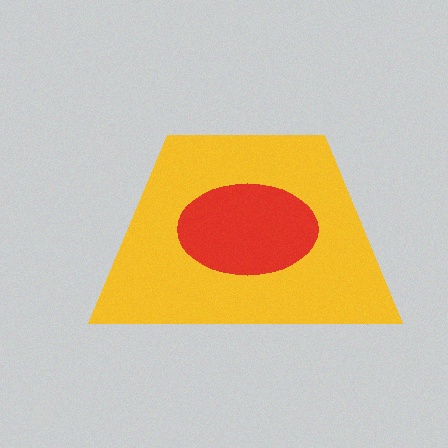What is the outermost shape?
The yellow trapezoid.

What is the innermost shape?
The red ellipse.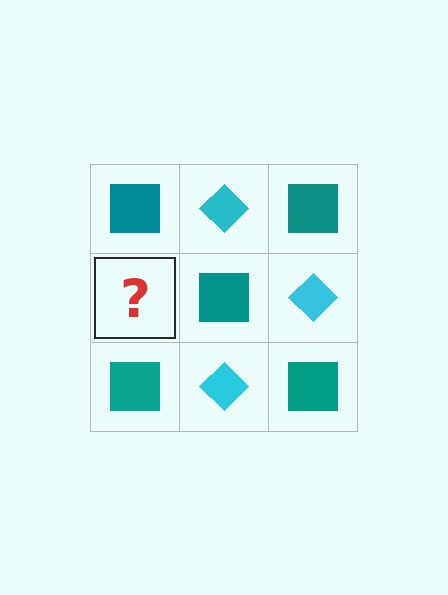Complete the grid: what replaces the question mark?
The question mark should be replaced with a cyan diamond.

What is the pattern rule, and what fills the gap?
The rule is that it alternates teal square and cyan diamond in a checkerboard pattern. The gap should be filled with a cyan diamond.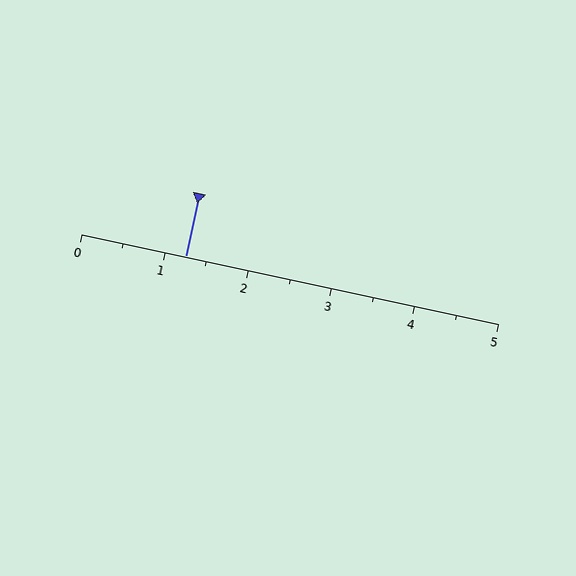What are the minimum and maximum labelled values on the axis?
The axis runs from 0 to 5.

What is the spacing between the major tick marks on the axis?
The major ticks are spaced 1 apart.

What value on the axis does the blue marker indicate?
The marker indicates approximately 1.2.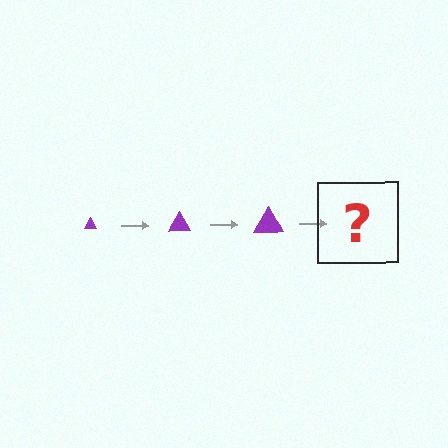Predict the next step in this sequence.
The next step is a purple triangle, larger than the previous one.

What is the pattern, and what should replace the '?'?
The pattern is that the triangle gets progressively larger each step. The '?' should be a purple triangle, larger than the previous one.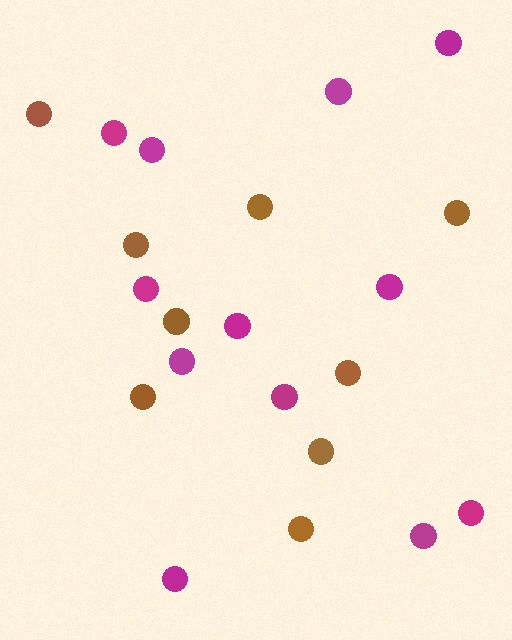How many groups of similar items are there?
There are 2 groups: one group of brown circles (9) and one group of magenta circles (12).